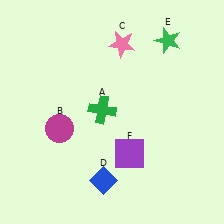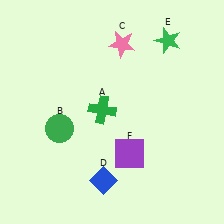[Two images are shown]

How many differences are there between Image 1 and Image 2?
There is 1 difference between the two images.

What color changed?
The circle (B) changed from magenta in Image 1 to green in Image 2.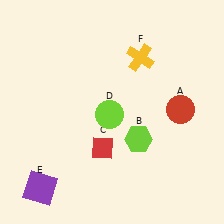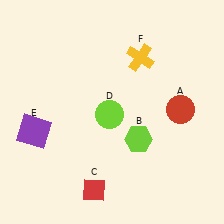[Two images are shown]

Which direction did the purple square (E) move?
The purple square (E) moved up.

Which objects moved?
The objects that moved are: the red diamond (C), the purple square (E).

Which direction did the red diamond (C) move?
The red diamond (C) moved down.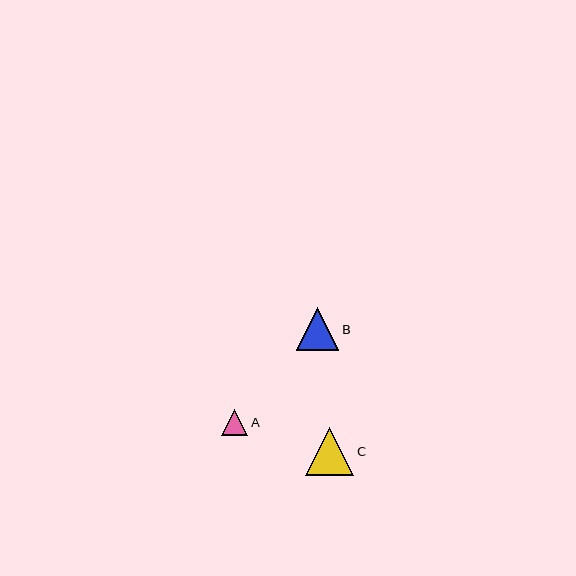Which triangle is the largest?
Triangle C is the largest with a size of approximately 48 pixels.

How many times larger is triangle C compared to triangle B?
Triangle C is approximately 1.1 times the size of triangle B.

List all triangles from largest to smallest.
From largest to smallest: C, B, A.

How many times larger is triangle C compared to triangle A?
Triangle C is approximately 1.8 times the size of triangle A.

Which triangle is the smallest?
Triangle A is the smallest with a size of approximately 26 pixels.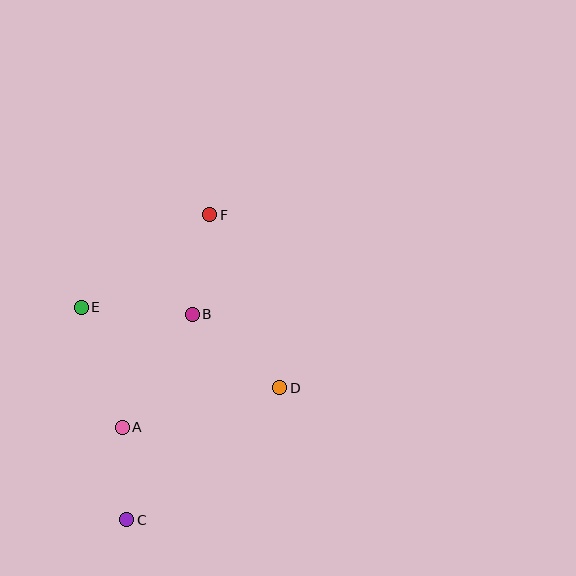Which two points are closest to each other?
Points A and C are closest to each other.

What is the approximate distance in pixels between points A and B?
The distance between A and B is approximately 133 pixels.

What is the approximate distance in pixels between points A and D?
The distance between A and D is approximately 162 pixels.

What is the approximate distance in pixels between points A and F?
The distance between A and F is approximately 230 pixels.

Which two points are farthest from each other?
Points C and F are farthest from each other.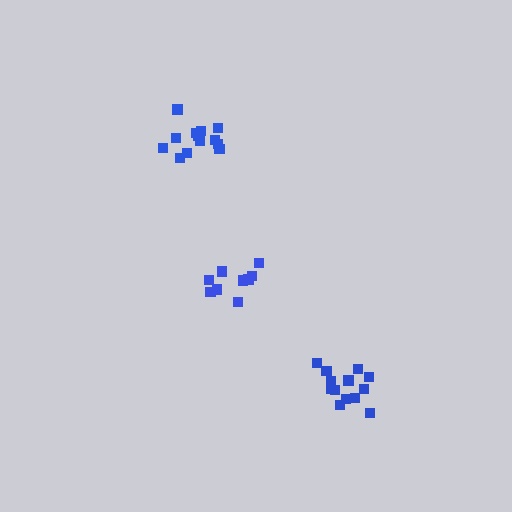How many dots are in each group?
Group 1: 9 dots, Group 2: 14 dots, Group 3: 14 dots (37 total).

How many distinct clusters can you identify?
There are 3 distinct clusters.